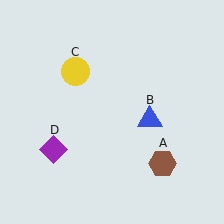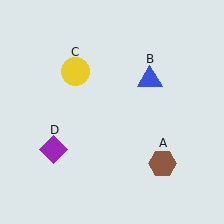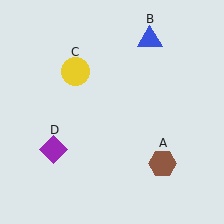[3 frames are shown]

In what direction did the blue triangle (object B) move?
The blue triangle (object B) moved up.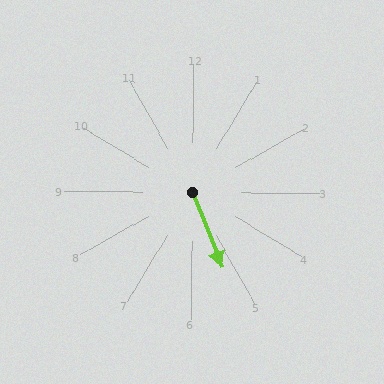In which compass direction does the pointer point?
South.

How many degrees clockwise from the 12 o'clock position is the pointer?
Approximately 158 degrees.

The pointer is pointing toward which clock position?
Roughly 5 o'clock.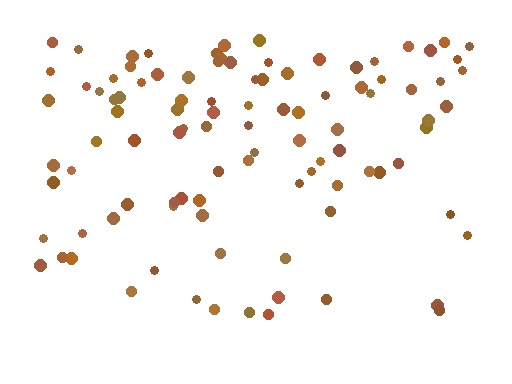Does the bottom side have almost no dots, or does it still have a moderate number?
Still a moderate number, just noticeably fewer than the top.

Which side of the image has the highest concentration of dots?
The top.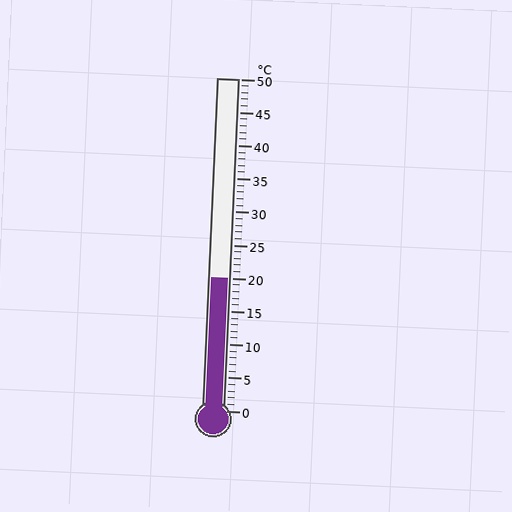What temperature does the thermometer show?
The thermometer shows approximately 20°C.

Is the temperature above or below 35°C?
The temperature is below 35°C.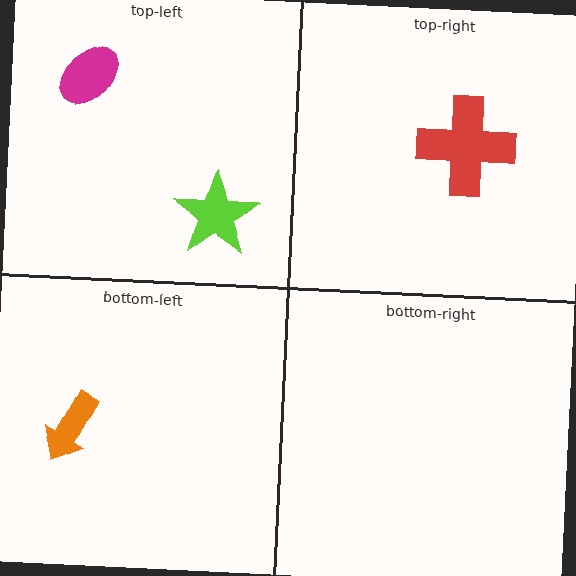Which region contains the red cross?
The top-right region.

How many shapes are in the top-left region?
2.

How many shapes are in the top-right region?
1.